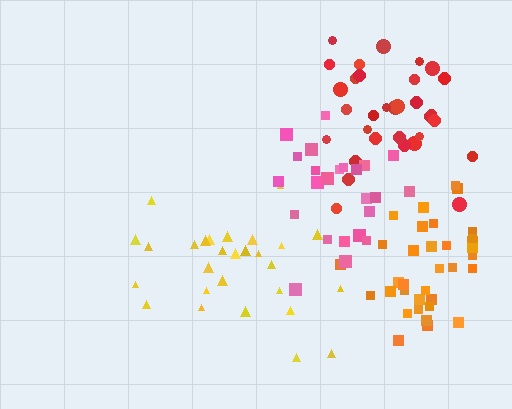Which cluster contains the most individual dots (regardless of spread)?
Orange (34).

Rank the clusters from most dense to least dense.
red, orange, pink, yellow.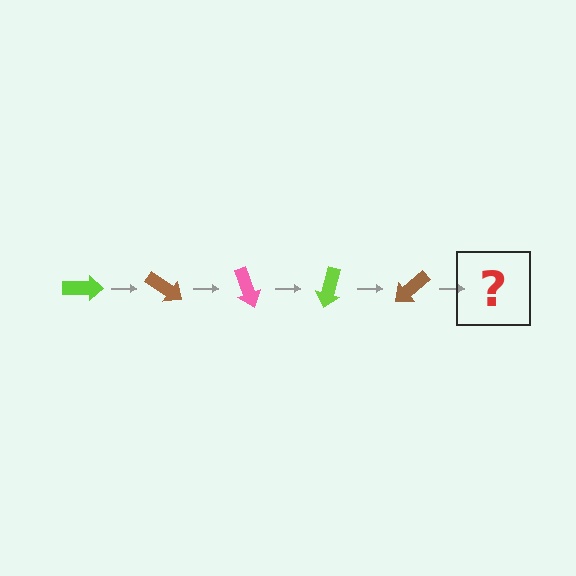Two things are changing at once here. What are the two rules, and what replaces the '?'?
The two rules are that it rotates 35 degrees each step and the color cycles through lime, brown, and pink. The '?' should be a pink arrow, rotated 175 degrees from the start.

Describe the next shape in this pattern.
It should be a pink arrow, rotated 175 degrees from the start.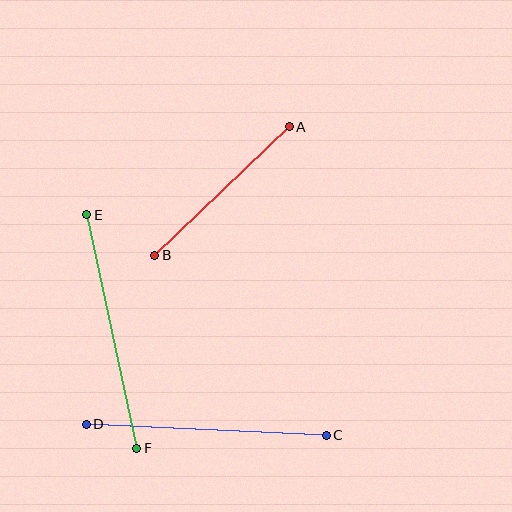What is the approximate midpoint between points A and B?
The midpoint is at approximately (222, 191) pixels.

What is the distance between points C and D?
The distance is approximately 241 pixels.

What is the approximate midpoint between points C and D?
The midpoint is at approximately (206, 430) pixels.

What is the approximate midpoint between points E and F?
The midpoint is at approximately (112, 331) pixels.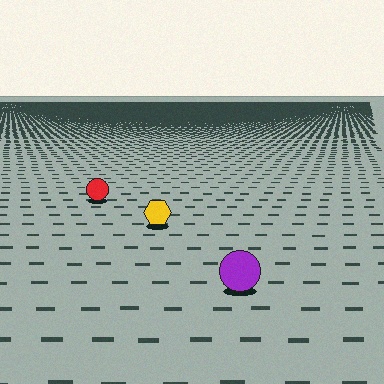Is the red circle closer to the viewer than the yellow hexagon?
No. The yellow hexagon is closer — you can tell from the texture gradient: the ground texture is coarser near it.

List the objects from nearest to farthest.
From nearest to farthest: the purple circle, the yellow hexagon, the red circle.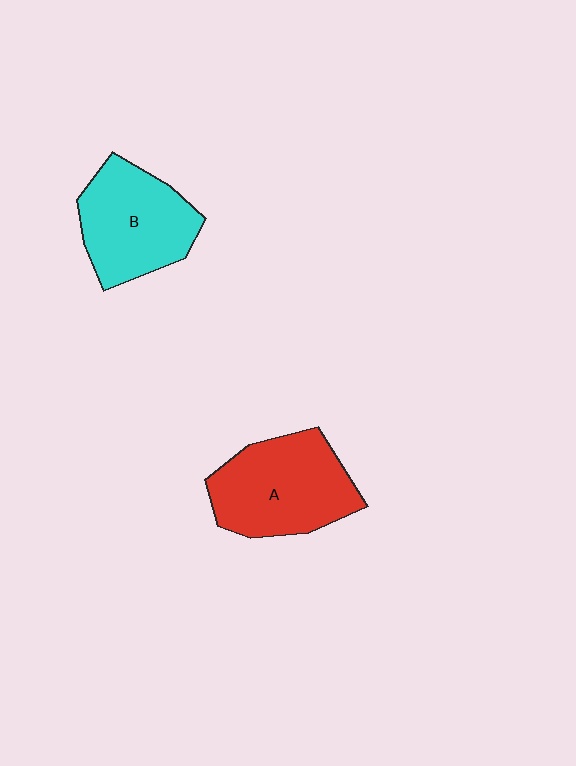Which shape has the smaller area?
Shape B (cyan).